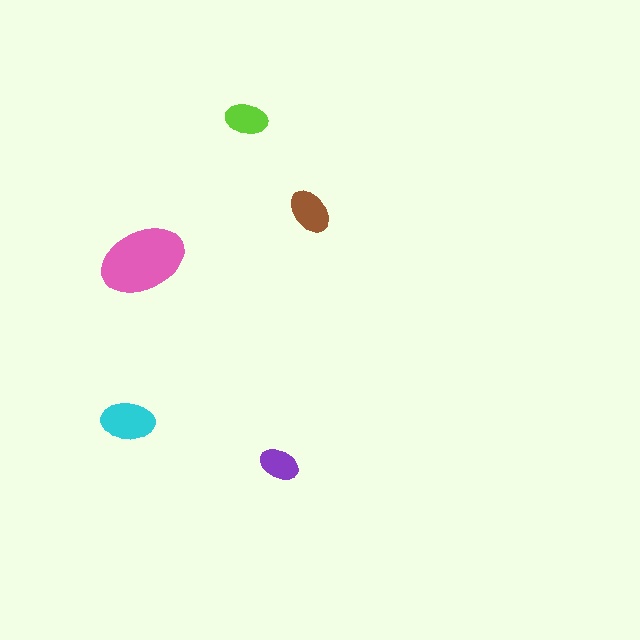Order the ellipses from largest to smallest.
the pink one, the cyan one, the brown one, the lime one, the purple one.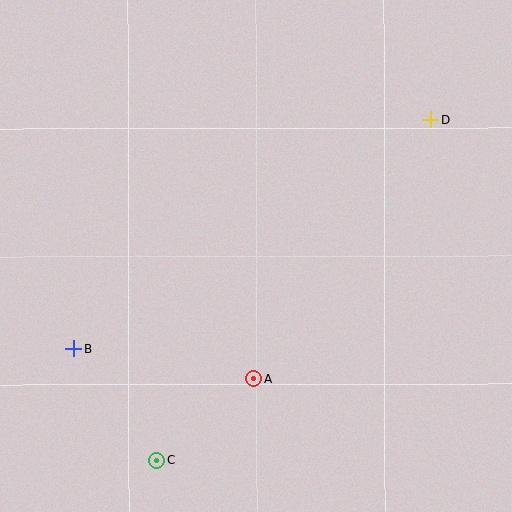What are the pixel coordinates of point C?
Point C is at (157, 461).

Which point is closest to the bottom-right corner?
Point A is closest to the bottom-right corner.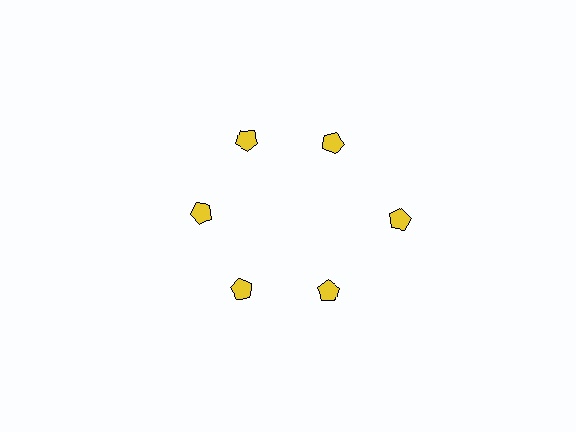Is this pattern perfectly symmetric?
No. The 6 yellow pentagons are arranged in a ring, but one element near the 3 o'clock position is pushed outward from the center, breaking the 6-fold rotational symmetry.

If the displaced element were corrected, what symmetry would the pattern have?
It would have 6-fold rotational symmetry — the pattern would map onto itself every 60 degrees.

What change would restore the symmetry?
The symmetry would be restored by moving it inward, back onto the ring so that all 6 pentagons sit at equal angles and equal distance from the center.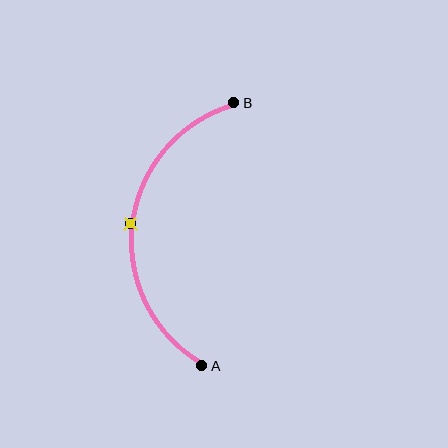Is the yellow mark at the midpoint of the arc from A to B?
Yes. The yellow mark lies on the arc at equal arc-length from both A and B — it is the arc midpoint.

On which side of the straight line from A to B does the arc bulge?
The arc bulges to the left of the straight line connecting A and B.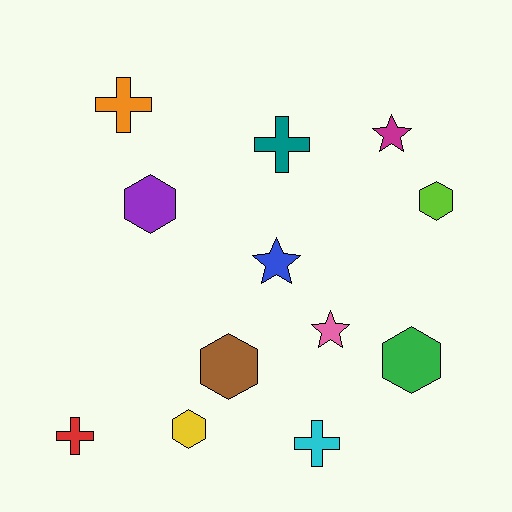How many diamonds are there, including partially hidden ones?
There are no diamonds.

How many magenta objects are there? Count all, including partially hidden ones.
There is 1 magenta object.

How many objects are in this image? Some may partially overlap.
There are 12 objects.